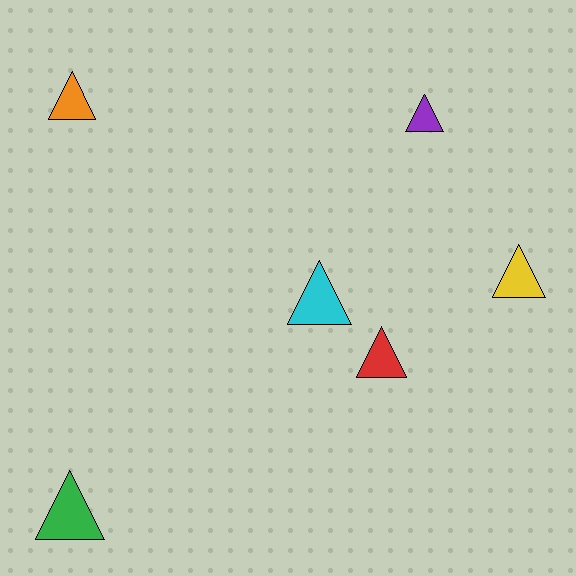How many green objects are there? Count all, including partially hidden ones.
There is 1 green object.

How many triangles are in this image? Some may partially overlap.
There are 6 triangles.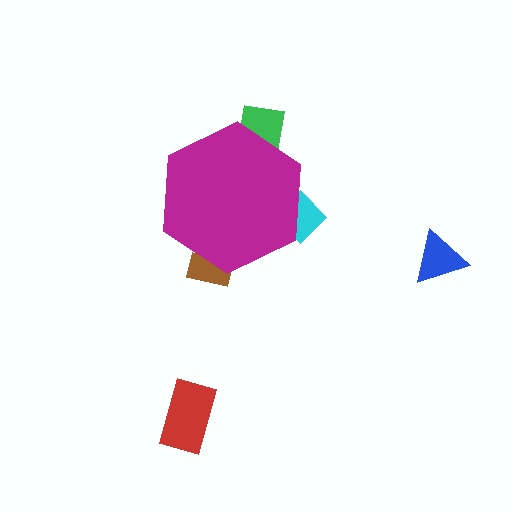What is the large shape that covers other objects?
A magenta hexagon.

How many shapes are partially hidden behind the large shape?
3 shapes are partially hidden.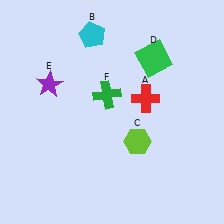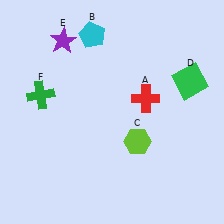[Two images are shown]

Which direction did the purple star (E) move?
The purple star (E) moved up.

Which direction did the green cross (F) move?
The green cross (F) moved left.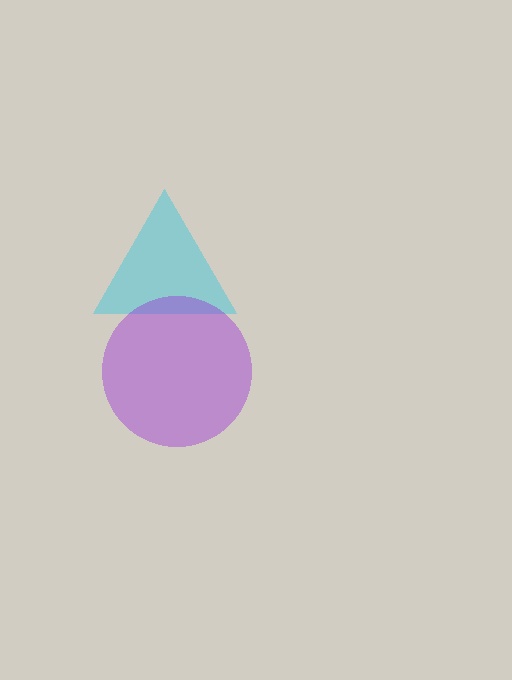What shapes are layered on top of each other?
The layered shapes are: a cyan triangle, a purple circle.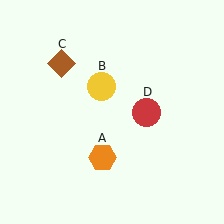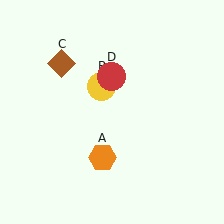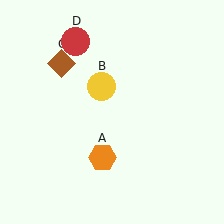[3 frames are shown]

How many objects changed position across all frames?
1 object changed position: red circle (object D).